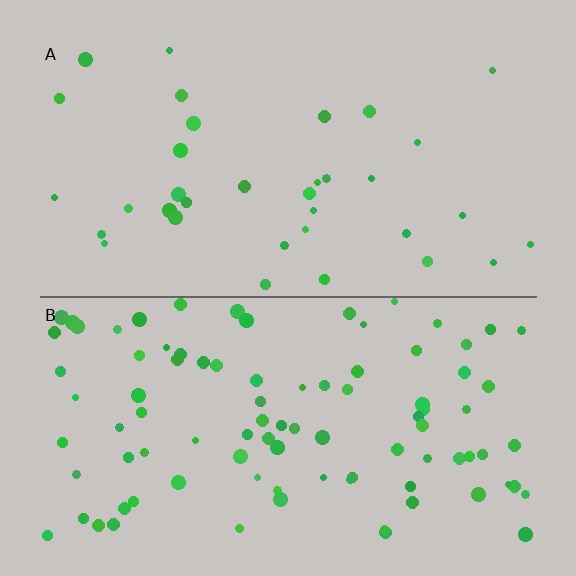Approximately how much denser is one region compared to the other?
Approximately 2.7× — region B over region A.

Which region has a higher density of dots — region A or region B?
B (the bottom).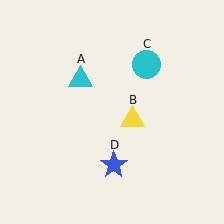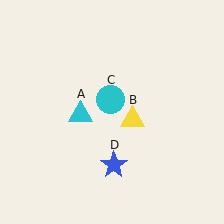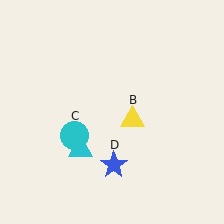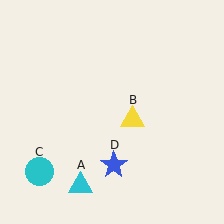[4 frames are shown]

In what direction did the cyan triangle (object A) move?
The cyan triangle (object A) moved down.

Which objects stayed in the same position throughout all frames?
Yellow triangle (object B) and blue star (object D) remained stationary.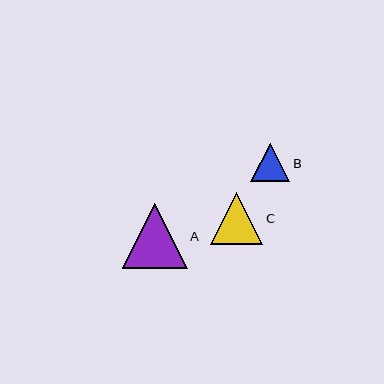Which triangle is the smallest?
Triangle B is the smallest with a size of approximately 39 pixels.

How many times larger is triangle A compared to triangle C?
Triangle A is approximately 1.2 times the size of triangle C.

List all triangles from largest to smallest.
From largest to smallest: A, C, B.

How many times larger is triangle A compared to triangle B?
Triangle A is approximately 1.7 times the size of triangle B.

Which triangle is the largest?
Triangle A is the largest with a size of approximately 64 pixels.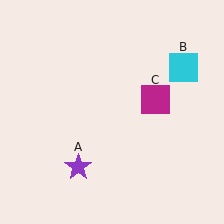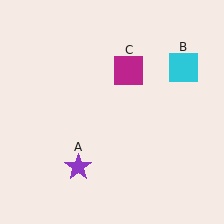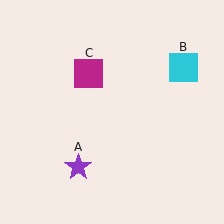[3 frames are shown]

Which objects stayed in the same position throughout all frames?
Purple star (object A) and cyan square (object B) remained stationary.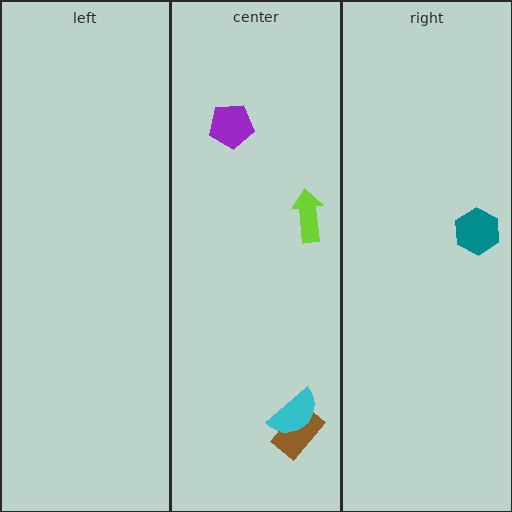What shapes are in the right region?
The teal hexagon.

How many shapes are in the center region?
4.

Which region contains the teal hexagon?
The right region.